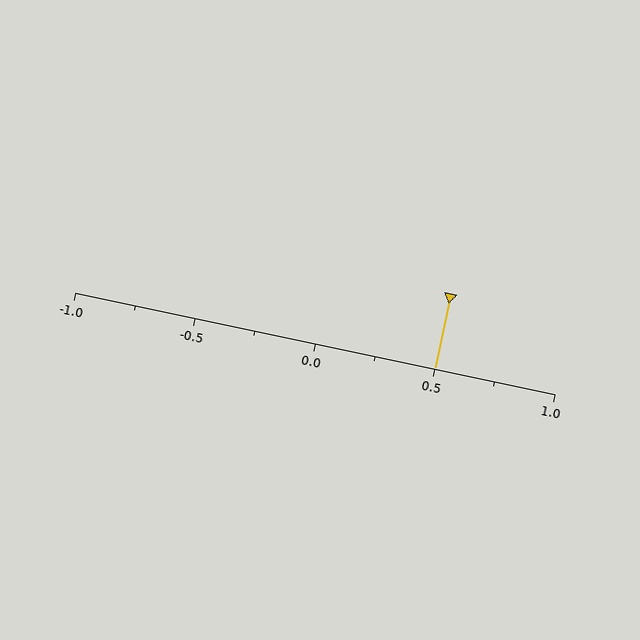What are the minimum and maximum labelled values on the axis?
The axis runs from -1.0 to 1.0.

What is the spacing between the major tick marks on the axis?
The major ticks are spaced 0.5 apart.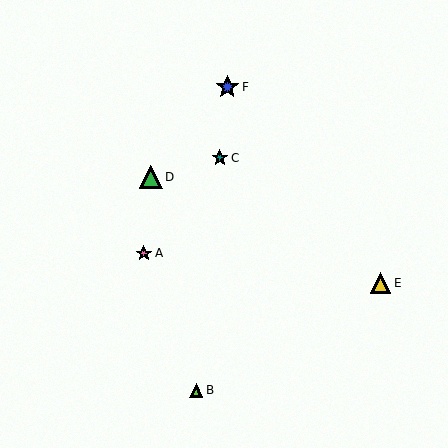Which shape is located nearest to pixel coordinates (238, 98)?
The blue star (labeled F) at (227, 87) is nearest to that location.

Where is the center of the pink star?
The center of the pink star is at (144, 253).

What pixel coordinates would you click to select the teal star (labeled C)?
Click at (220, 158) to select the teal star C.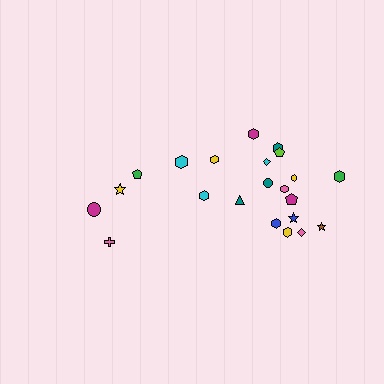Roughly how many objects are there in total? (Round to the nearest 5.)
Roughly 20 objects in total.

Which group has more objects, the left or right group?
The right group.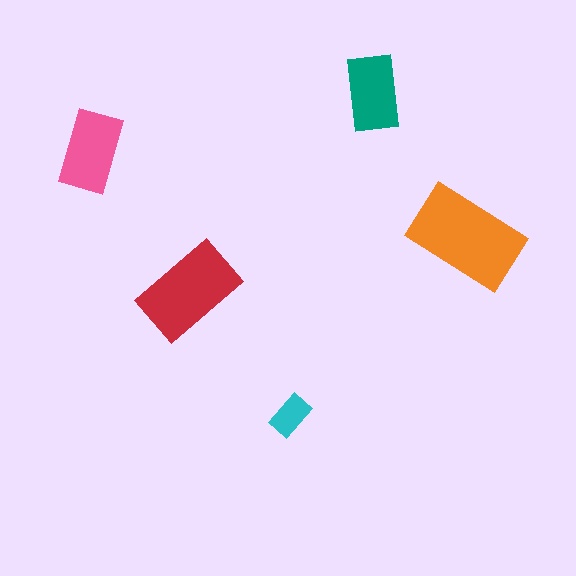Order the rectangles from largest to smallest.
the orange one, the red one, the pink one, the teal one, the cyan one.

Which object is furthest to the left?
The pink rectangle is leftmost.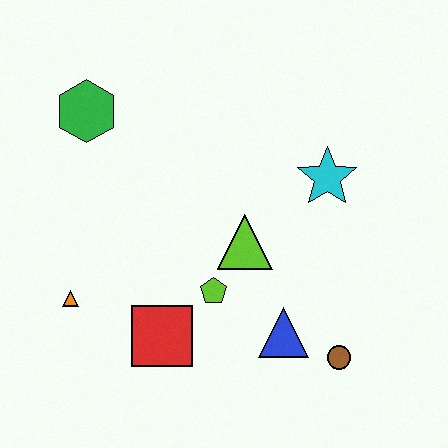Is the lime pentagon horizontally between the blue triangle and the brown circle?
No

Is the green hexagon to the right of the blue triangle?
No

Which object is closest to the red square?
The lime pentagon is closest to the red square.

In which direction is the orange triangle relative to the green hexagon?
The orange triangle is below the green hexagon.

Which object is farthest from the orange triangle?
The cyan star is farthest from the orange triangle.